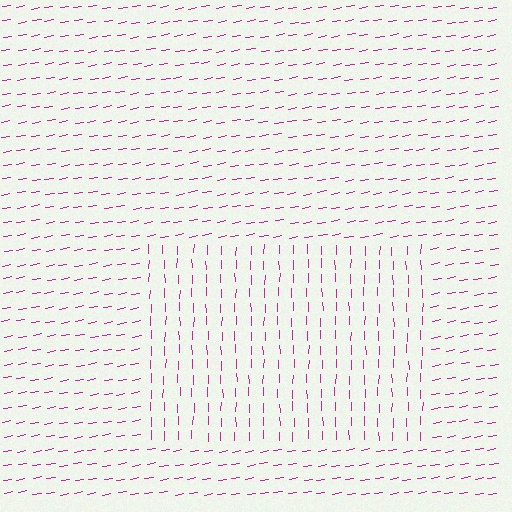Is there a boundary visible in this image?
Yes, there is a texture boundary formed by a change in line orientation.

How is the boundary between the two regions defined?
The boundary is defined purely by a change in line orientation (approximately 80 degrees difference). All lines are the same color and thickness.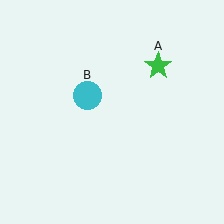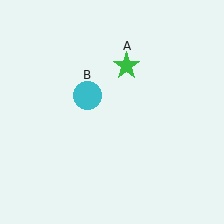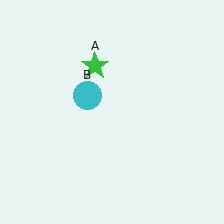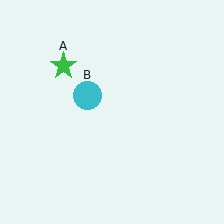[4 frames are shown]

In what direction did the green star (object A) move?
The green star (object A) moved left.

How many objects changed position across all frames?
1 object changed position: green star (object A).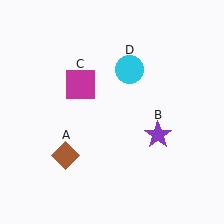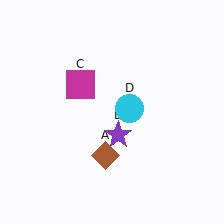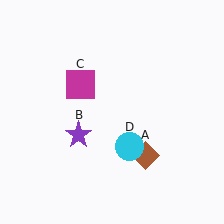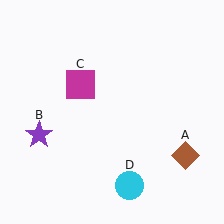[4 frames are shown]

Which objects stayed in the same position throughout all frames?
Magenta square (object C) remained stationary.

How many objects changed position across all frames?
3 objects changed position: brown diamond (object A), purple star (object B), cyan circle (object D).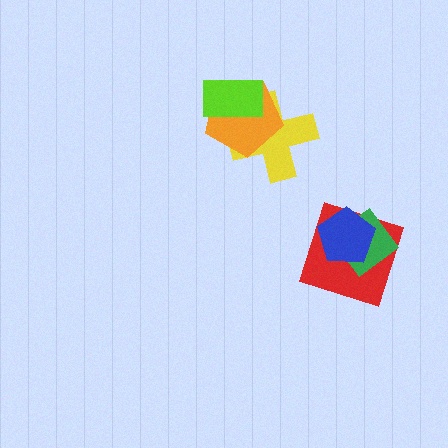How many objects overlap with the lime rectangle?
2 objects overlap with the lime rectangle.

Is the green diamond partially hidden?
Yes, it is partially covered by another shape.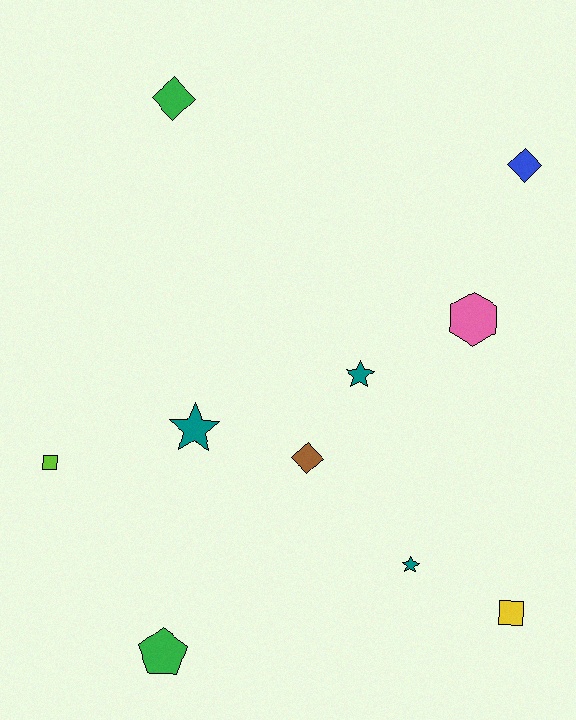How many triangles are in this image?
There are no triangles.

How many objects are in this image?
There are 10 objects.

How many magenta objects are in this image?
There are no magenta objects.